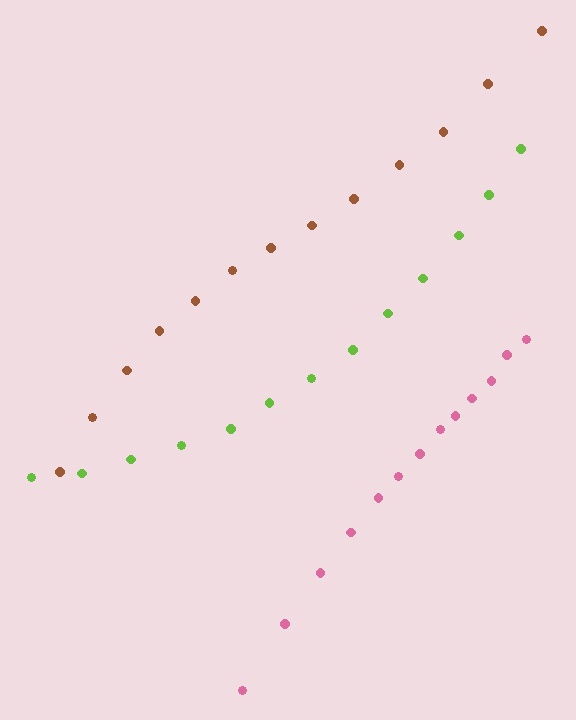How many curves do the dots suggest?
There are 3 distinct paths.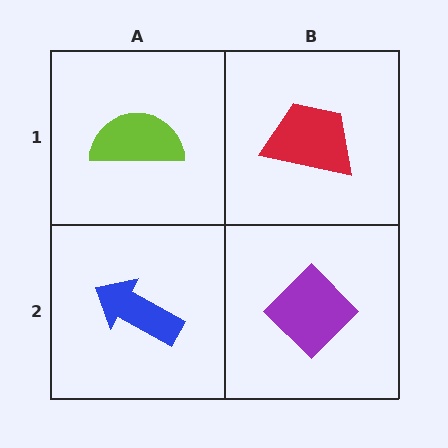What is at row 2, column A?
A blue arrow.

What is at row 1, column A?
A lime semicircle.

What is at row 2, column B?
A purple diamond.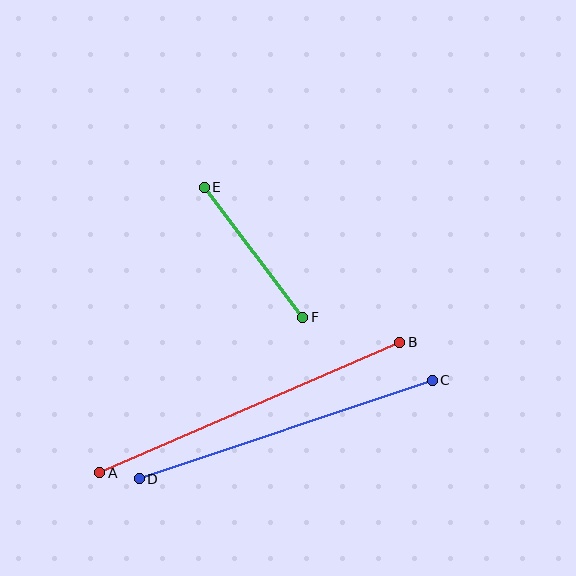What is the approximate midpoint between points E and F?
The midpoint is at approximately (253, 252) pixels.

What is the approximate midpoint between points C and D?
The midpoint is at approximately (286, 430) pixels.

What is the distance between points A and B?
The distance is approximately 327 pixels.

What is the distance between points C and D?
The distance is approximately 309 pixels.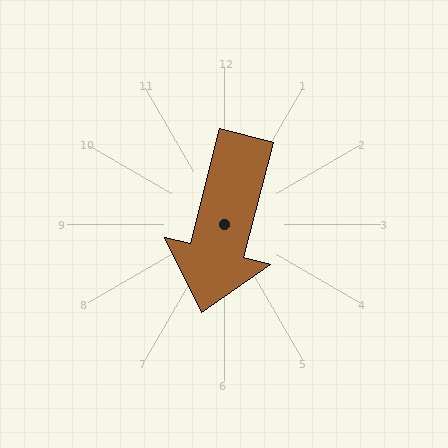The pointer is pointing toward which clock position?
Roughly 6 o'clock.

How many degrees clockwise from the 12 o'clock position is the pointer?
Approximately 194 degrees.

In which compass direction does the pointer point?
South.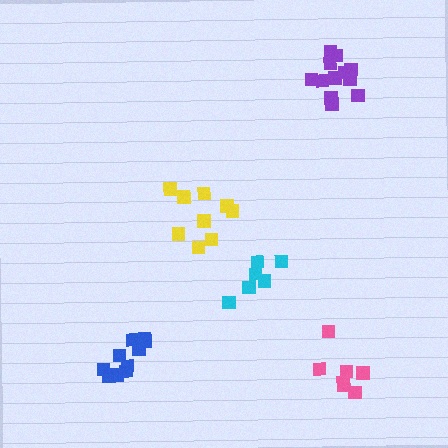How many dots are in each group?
Group 1: 9 dots, Group 2: 6 dots, Group 3: 11 dots, Group 4: 12 dots, Group 5: 7 dots (45 total).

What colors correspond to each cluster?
The clusters are colored: yellow, cyan, blue, purple, pink.